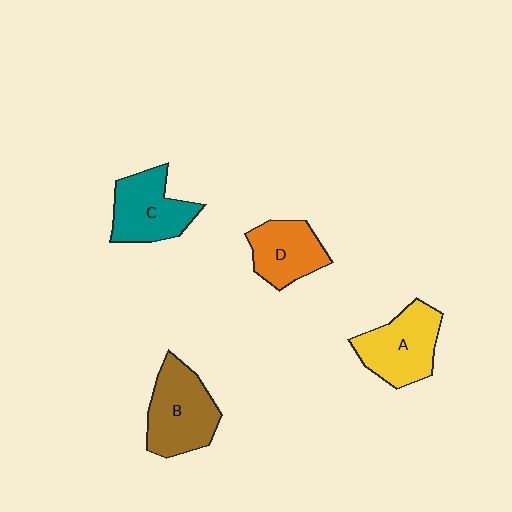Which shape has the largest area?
Shape B (brown).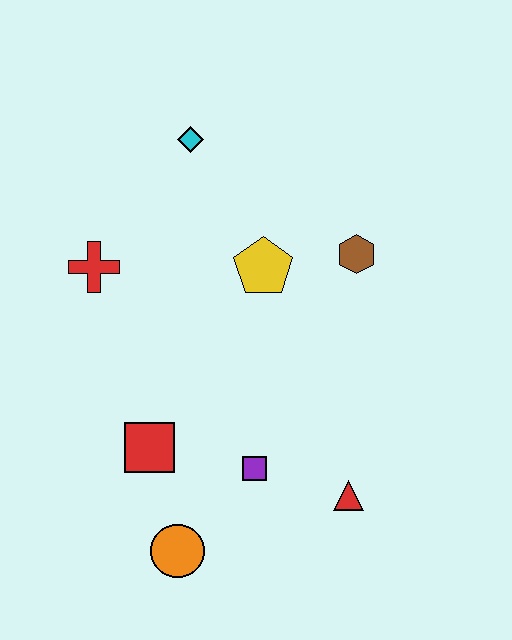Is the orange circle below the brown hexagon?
Yes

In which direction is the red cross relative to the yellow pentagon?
The red cross is to the left of the yellow pentagon.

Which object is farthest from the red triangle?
The cyan diamond is farthest from the red triangle.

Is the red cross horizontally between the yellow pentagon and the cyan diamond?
No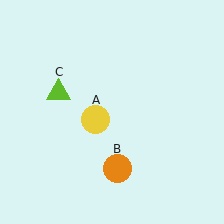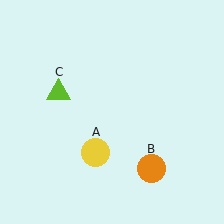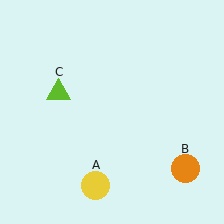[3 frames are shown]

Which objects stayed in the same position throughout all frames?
Lime triangle (object C) remained stationary.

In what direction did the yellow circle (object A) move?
The yellow circle (object A) moved down.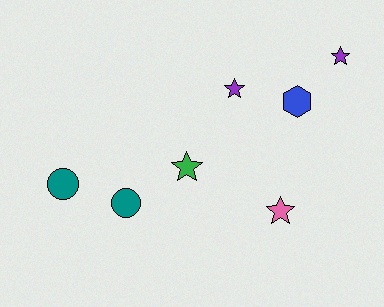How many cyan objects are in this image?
There are no cyan objects.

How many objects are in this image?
There are 7 objects.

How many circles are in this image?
There are 2 circles.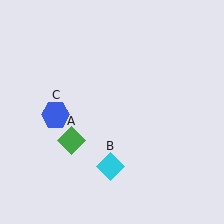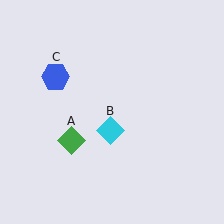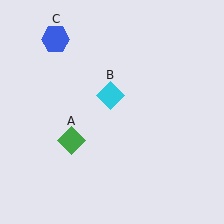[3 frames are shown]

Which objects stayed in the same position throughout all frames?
Green diamond (object A) remained stationary.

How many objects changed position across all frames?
2 objects changed position: cyan diamond (object B), blue hexagon (object C).